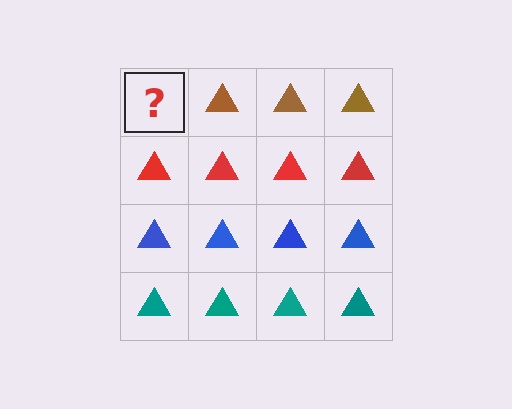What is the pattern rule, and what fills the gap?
The rule is that each row has a consistent color. The gap should be filled with a brown triangle.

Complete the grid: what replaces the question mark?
The question mark should be replaced with a brown triangle.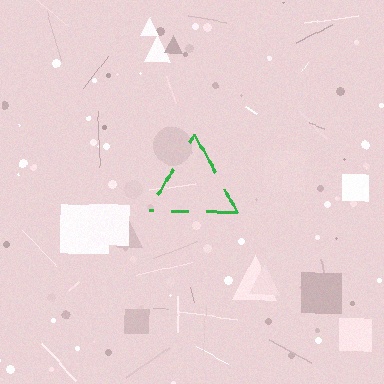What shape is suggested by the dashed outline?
The dashed outline suggests a triangle.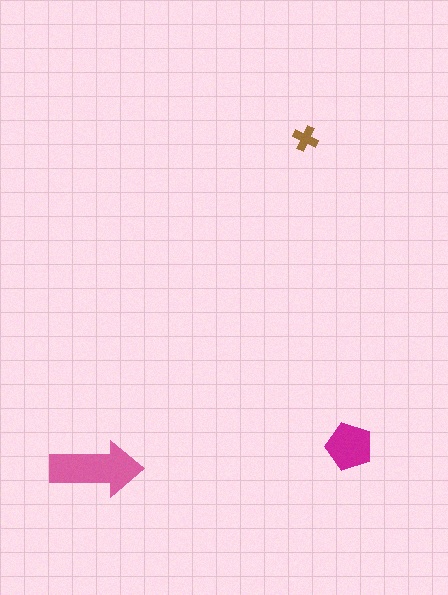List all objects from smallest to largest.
The brown cross, the magenta pentagon, the pink arrow.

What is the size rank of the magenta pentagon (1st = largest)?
2nd.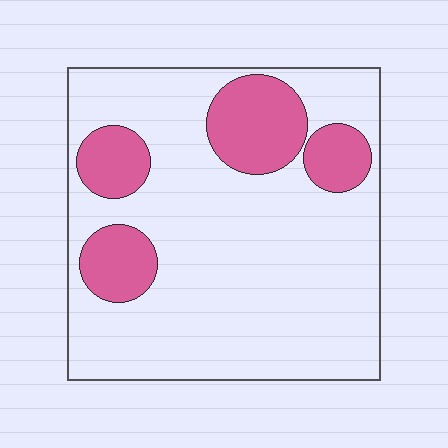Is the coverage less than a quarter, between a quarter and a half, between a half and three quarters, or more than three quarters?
Less than a quarter.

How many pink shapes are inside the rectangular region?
4.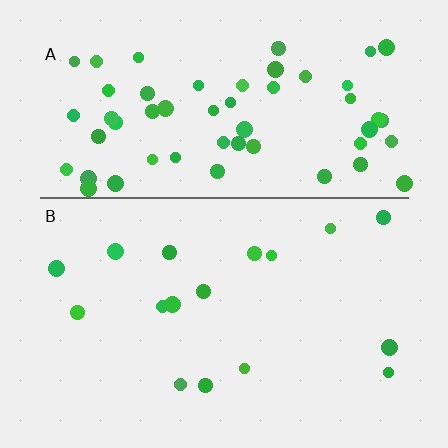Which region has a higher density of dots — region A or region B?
A (the top).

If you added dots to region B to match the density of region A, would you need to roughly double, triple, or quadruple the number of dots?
Approximately quadruple.